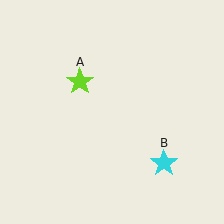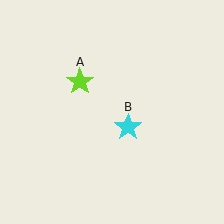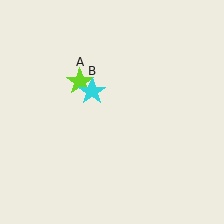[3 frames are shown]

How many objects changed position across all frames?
1 object changed position: cyan star (object B).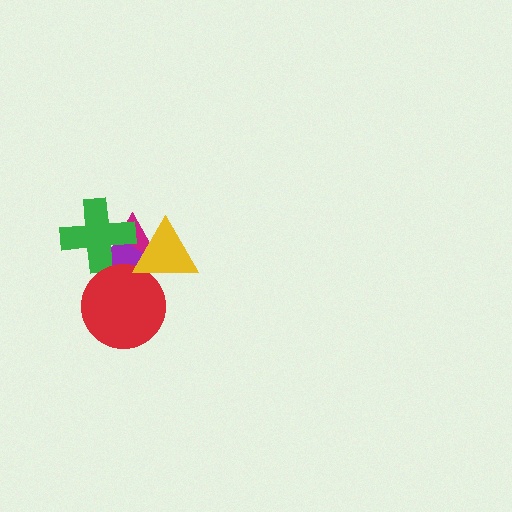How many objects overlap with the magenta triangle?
4 objects overlap with the magenta triangle.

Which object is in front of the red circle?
The yellow triangle is in front of the red circle.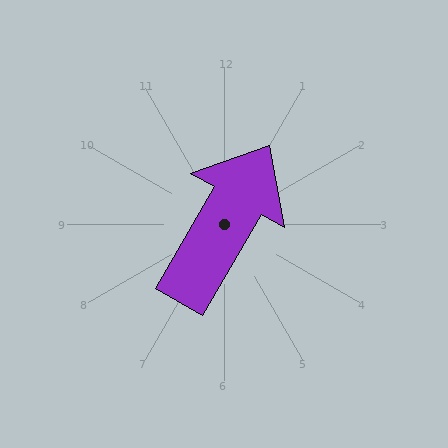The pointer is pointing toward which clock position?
Roughly 1 o'clock.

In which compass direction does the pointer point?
Northeast.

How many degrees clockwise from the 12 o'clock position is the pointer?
Approximately 30 degrees.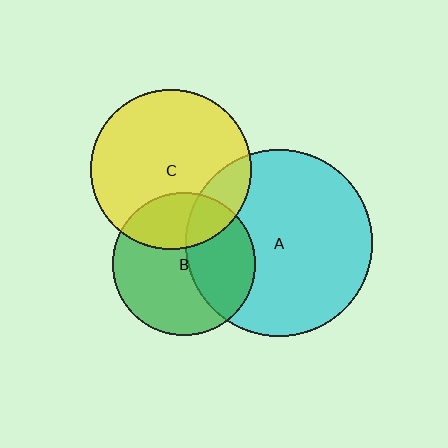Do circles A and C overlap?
Yes.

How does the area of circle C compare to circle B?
Approximately 1.3 times.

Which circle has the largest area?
Circle A (cyan).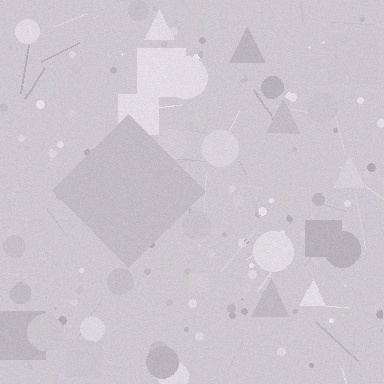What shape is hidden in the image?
A diamond is hidden in the image.